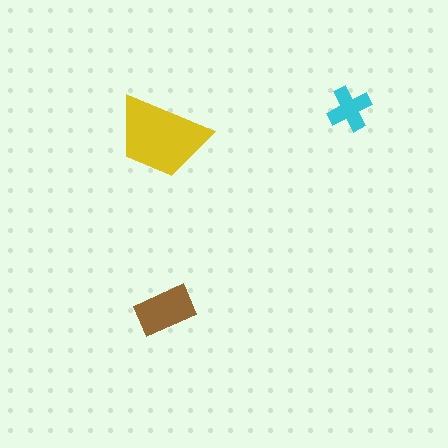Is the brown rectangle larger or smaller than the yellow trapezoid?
Smaller.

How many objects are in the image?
There are 3 objects in the image.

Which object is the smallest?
The cyan cross.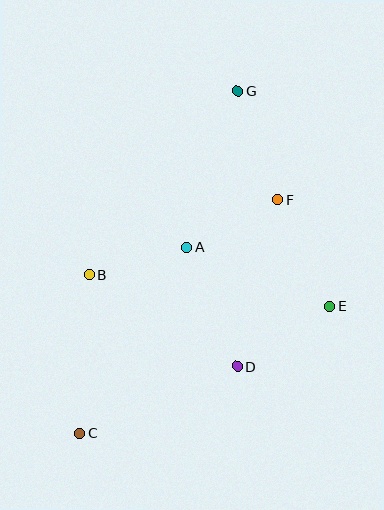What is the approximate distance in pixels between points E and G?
The distance between E and G is approximately 234 pixels.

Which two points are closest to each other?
Points A and B are closest to each other.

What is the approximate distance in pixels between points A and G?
The distance between A and G is approximately 164 pixels.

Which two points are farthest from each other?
Points C and G are farthest from each other.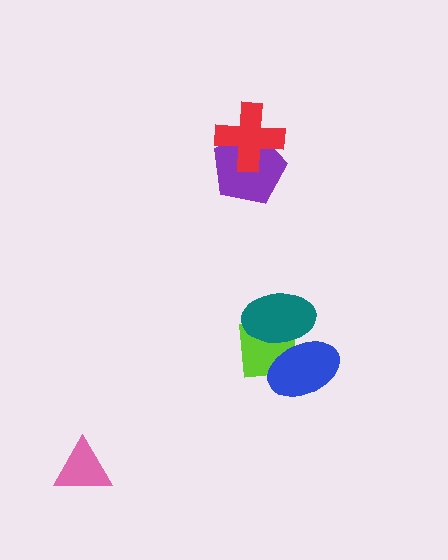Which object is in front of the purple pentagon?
The red cross is in front of the purple pentagon.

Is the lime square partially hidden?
Yes, it is partially covered by another shape.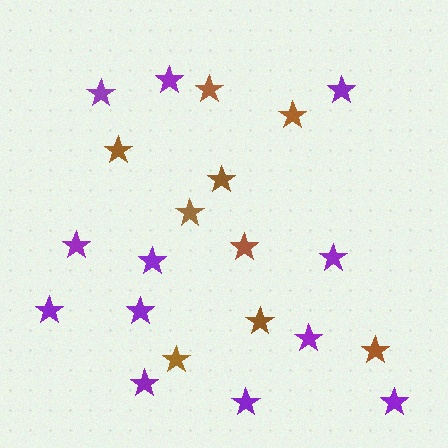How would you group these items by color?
There are 2 groups: one group of brown stars (9) and one group of purple stars (12).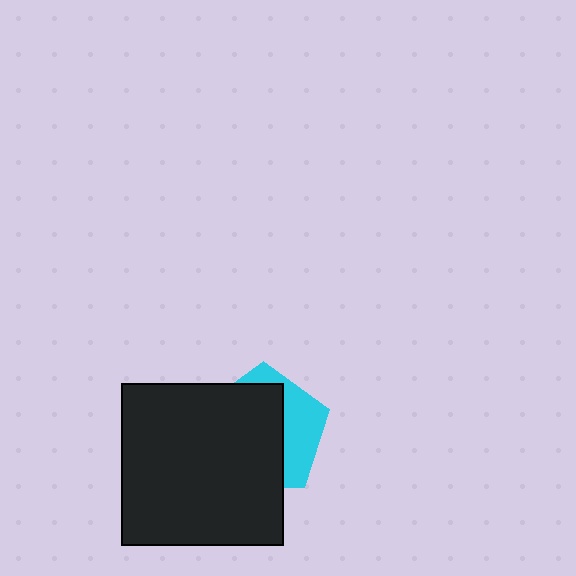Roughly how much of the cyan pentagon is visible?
A small part of it is visible (roughly 35%).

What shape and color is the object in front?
The object in front is a black square.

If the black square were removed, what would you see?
You would see the complete cyan pentagon.